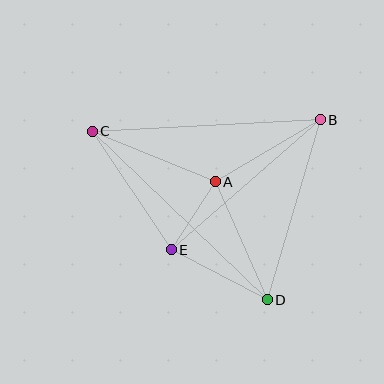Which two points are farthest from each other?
Points C and D are farthest from each other.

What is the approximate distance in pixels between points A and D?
The distance between A and D is approximately 129 pixels.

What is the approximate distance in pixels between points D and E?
The distance between D and E is approximately 108 pixels.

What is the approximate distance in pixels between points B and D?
The distance between B and D is approximately 187 pixels.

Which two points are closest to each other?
Points A and E are closest to each other.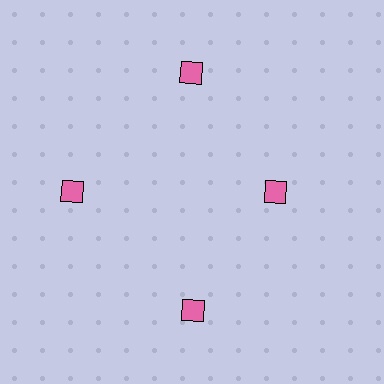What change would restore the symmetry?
The symmetry would be restored by moving it outward, back onto the ring so that all 4 diamonds sit at equal angles and equal distance from the center.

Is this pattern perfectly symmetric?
No. The 4 pink diamonds are arranged in a ring, but one element near the 3 o'clock position is pulled inward toward the center, breaking the 4-fold rotational symmetry.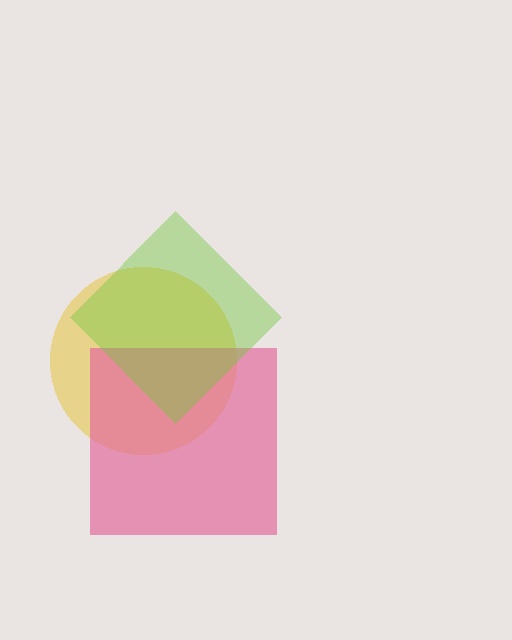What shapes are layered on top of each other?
The layered shapes are: a yellow circle, a pink square, a lime diamond.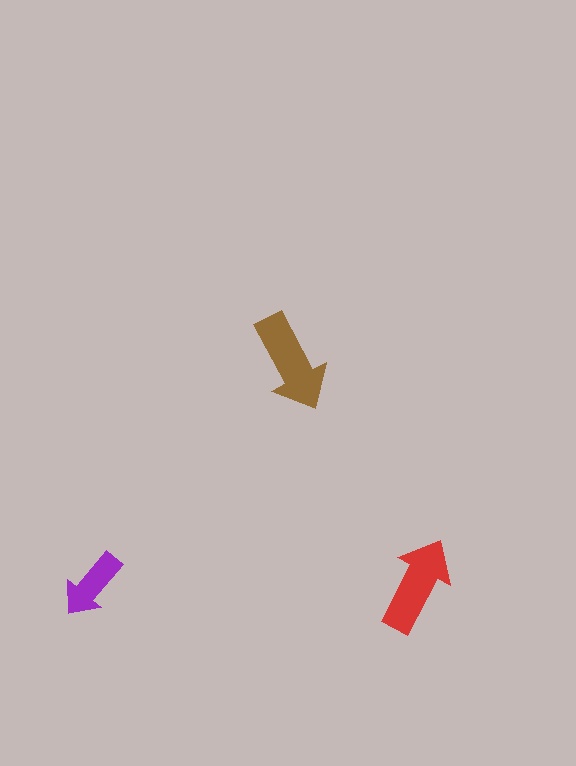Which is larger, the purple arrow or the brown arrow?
The brown one.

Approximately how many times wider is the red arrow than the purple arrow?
About 1.5 times wider.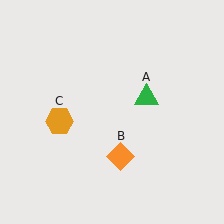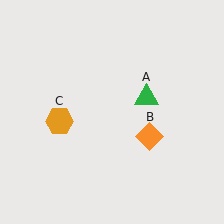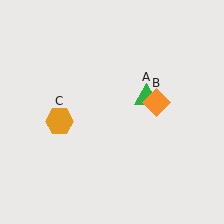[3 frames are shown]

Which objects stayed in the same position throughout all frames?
Green triangle (object A) and orange hexagon (object C) remained stationary.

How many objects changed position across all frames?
1 object changed position: orange diamond (object B).